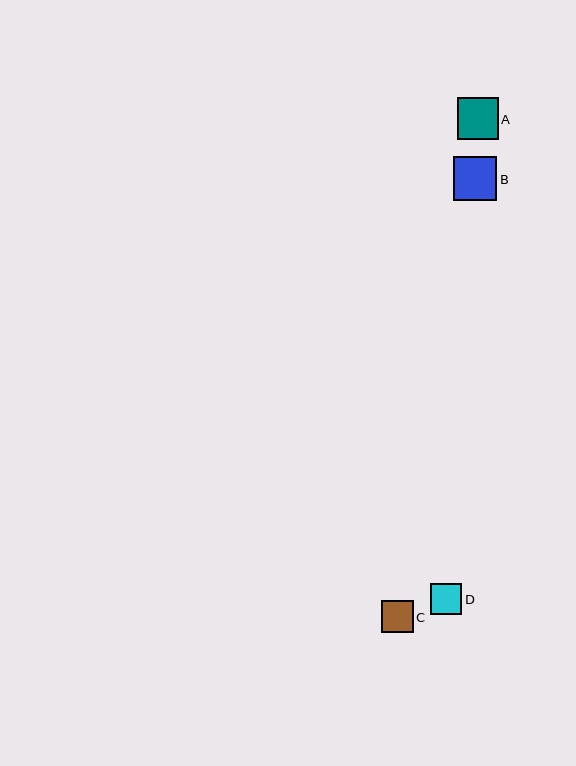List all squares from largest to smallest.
From largest to smallest: B, A, C, D.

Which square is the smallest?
Square D is the smallest with a size of approximately 31 pixels.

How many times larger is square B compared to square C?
Square B is approximately 1.4 times the size of square C.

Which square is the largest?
Square B is the largest with a size of approximately 44 pixels.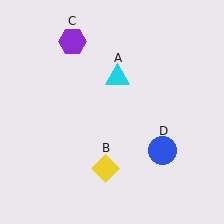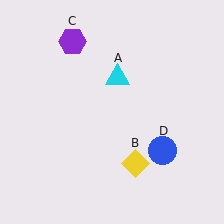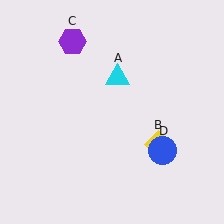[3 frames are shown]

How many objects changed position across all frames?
1 object changed position: yellow diamond (object B).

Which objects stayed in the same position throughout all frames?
Cyan triangle (object A) and purple hexagon (object C) and blue circle (object D) remained stationary.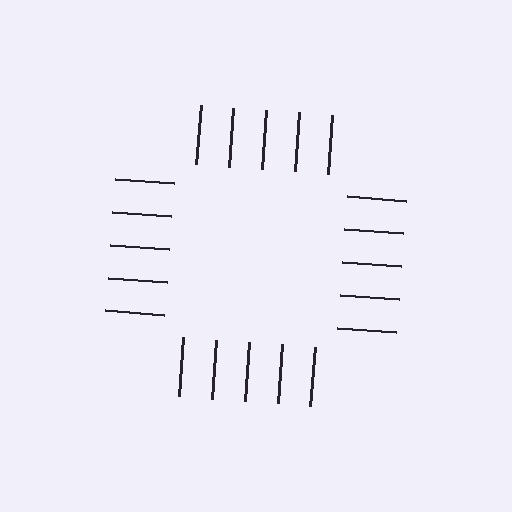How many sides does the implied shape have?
4 sides — the line-ends trace a square.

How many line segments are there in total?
20 — 5 along each of the 4 edges.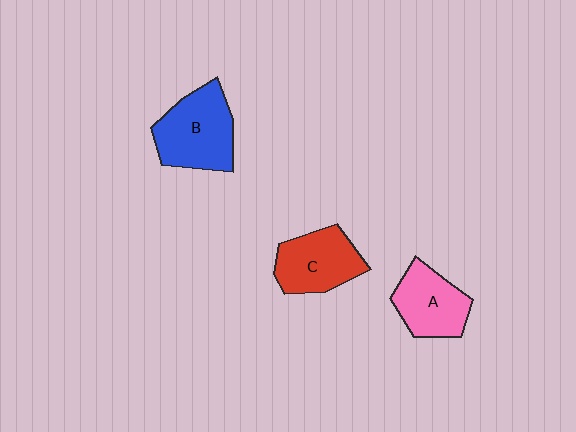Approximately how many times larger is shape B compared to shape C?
Approximately 1.2 times.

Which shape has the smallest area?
Shape A (pink).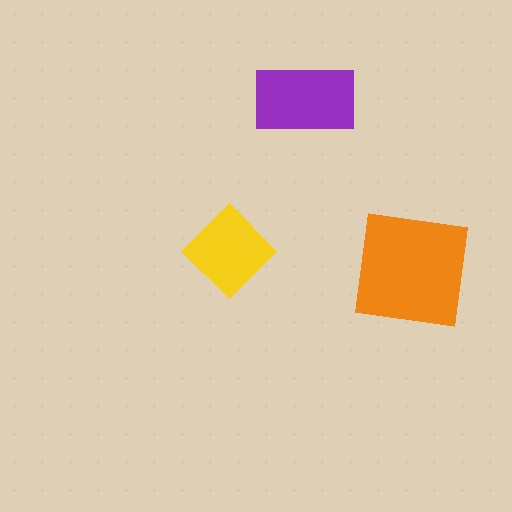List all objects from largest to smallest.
The orange square, the purple rectangle, the yellow diamond.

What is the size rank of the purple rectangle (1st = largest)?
2nd.